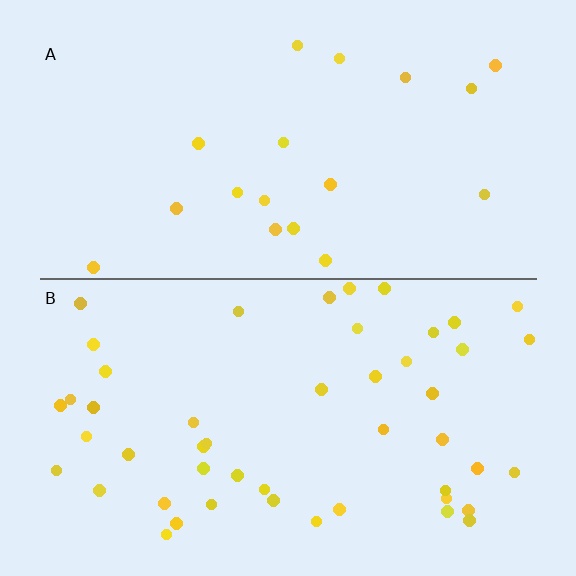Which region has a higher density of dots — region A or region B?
B (the bottom).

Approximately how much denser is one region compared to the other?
Approximately 2.7× — region B over region A.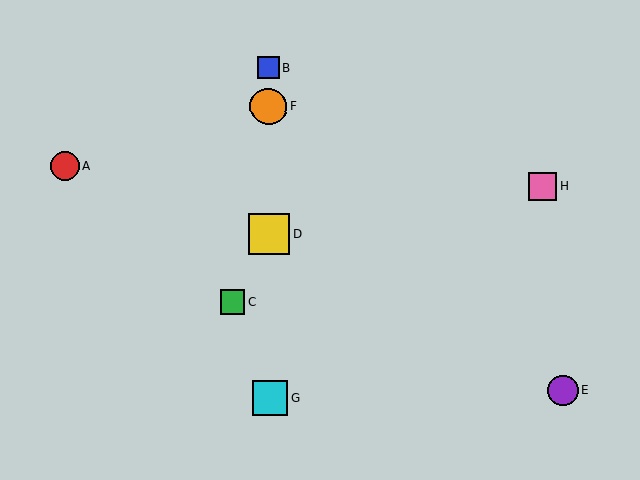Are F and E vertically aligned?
No, F is at x≈269 and E is at x≈563.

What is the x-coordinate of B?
Object B is at x≈269.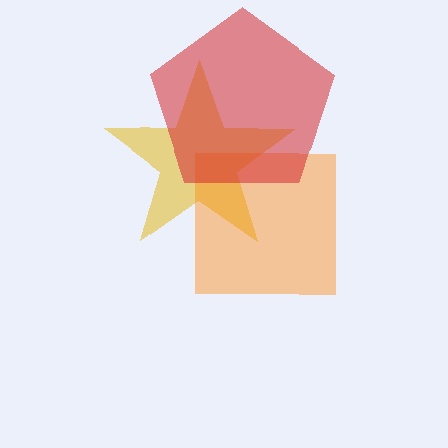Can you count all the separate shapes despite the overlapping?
Yes, there are 3 separate shapes.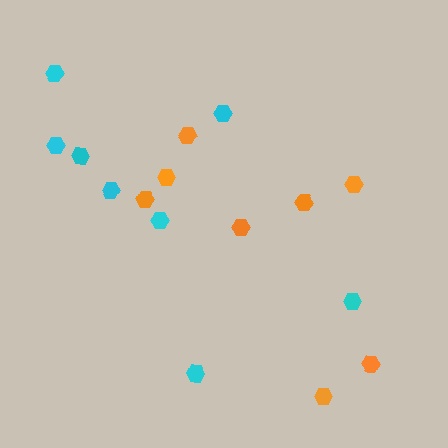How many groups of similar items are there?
There are 2 groups: one group of orange hexagons (8) and one group of cyan hexagons (8).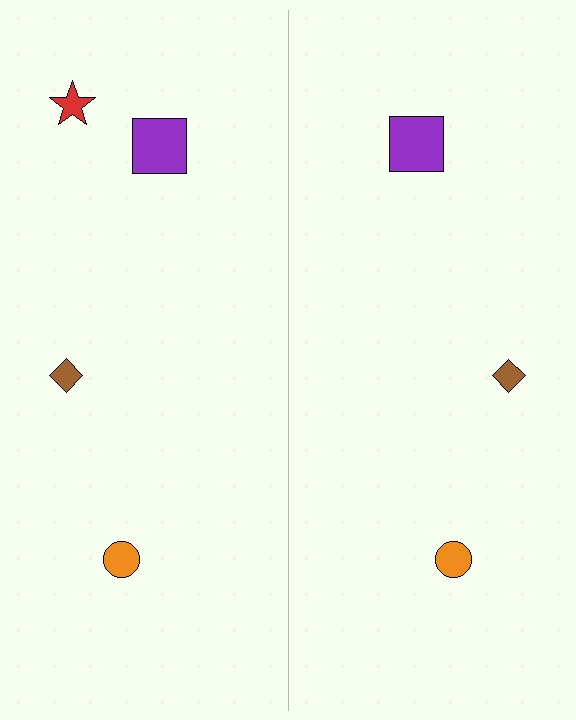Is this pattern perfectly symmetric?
No, the pattern is not perfectly symmetric. A red star is missing from the right side.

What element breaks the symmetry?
A red star is missing from the right side.